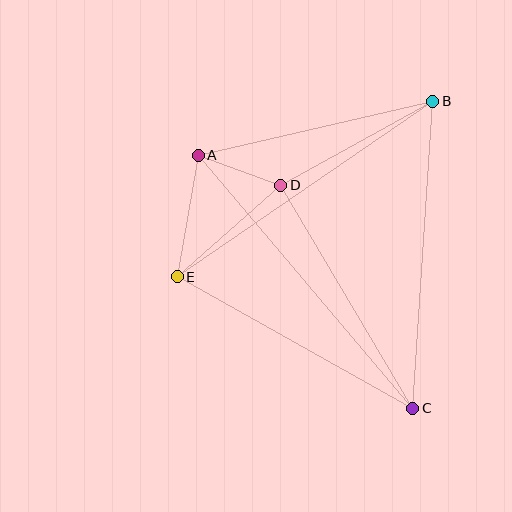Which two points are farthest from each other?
Points A and C are farthest from each other.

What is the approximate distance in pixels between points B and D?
The distance between B and D is approximately 174 pixels.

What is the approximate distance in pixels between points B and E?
The distance between B and E is approximately 310 pixels.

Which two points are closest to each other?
Points A and D are closest to each other.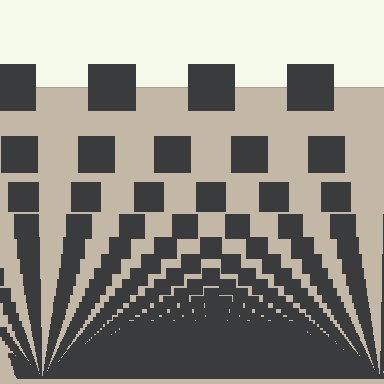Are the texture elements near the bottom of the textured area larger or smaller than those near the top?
Smaller. The gradient is inverted — elements near the bottom are smaller and denser.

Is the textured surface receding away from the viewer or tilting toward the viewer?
The surface appears to tilt toward the viewer. Texture elements get larger and sparser toward the top.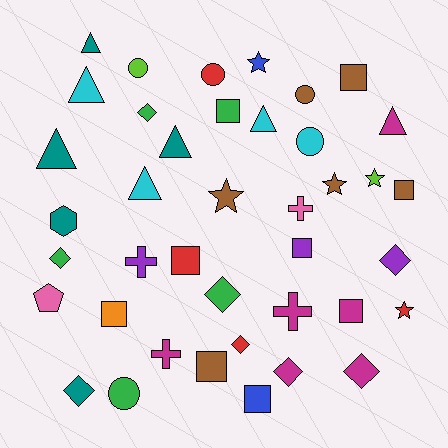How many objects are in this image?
There are 40 objects.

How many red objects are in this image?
There are 4 red objects.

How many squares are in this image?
There are 9 squares.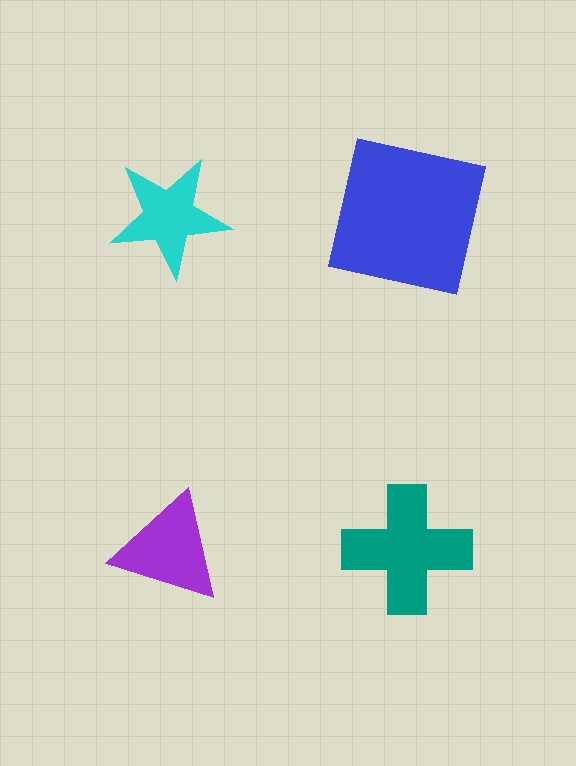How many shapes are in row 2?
2 shapes.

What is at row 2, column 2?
A teal cross.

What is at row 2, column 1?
A purple triangle.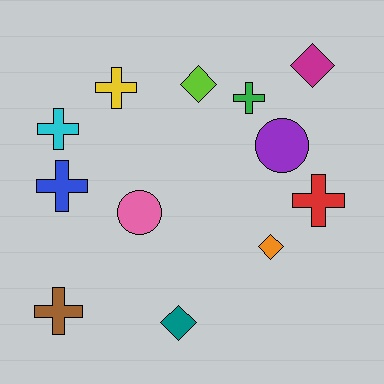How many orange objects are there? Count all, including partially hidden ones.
There is 1 orange object.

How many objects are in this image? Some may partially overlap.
There are 12 objects.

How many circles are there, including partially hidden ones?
There are 2 circles.